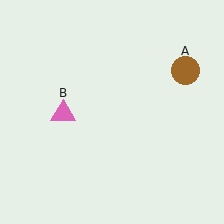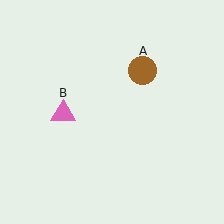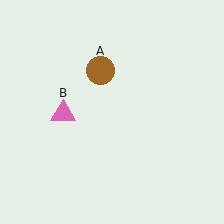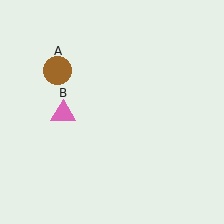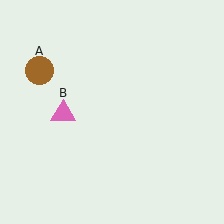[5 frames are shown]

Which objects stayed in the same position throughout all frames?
Pink triangle (object B) remained stationary.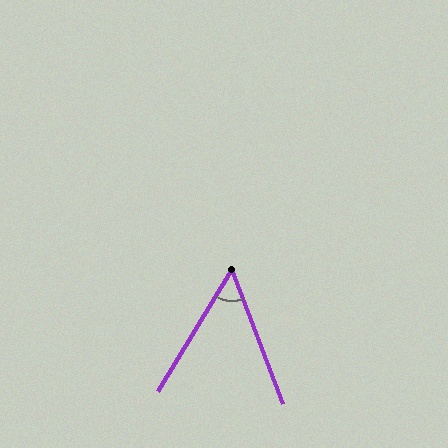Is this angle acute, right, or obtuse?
It is acute.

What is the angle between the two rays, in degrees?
Approximately 52 degrees.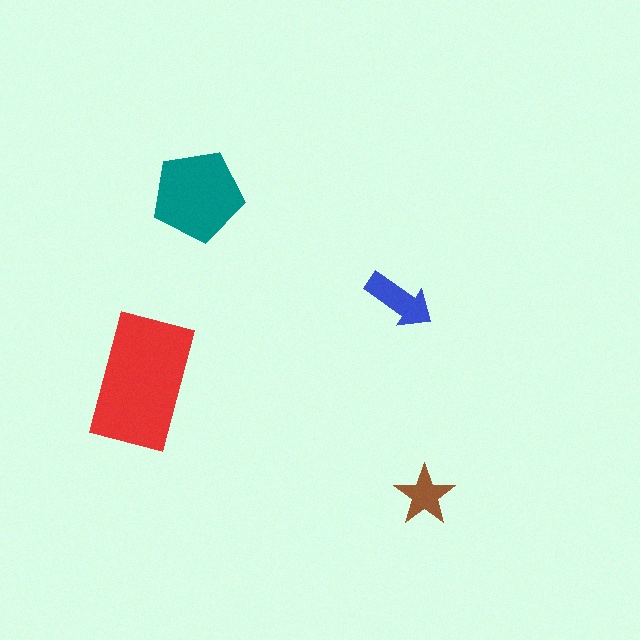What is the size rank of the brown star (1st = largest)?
4th.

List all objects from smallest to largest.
The brown star, the blue arrow, the teal pentagon, the red rectangle.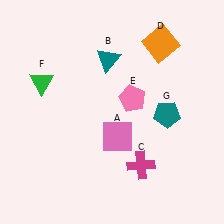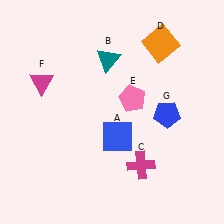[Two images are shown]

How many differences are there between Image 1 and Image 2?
There are 3 differences between the two images.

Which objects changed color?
A changed from pink to blue. F changed from green to magenta. G changed from teal to blue.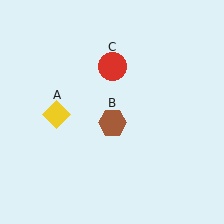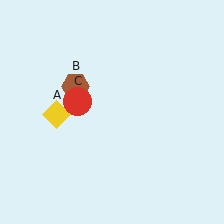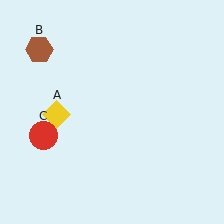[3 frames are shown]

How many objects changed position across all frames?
2 objects changed position: brown hexagon (object B), red circle (object C).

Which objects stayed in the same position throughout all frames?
Yellow diamond (object A) remained stationary.